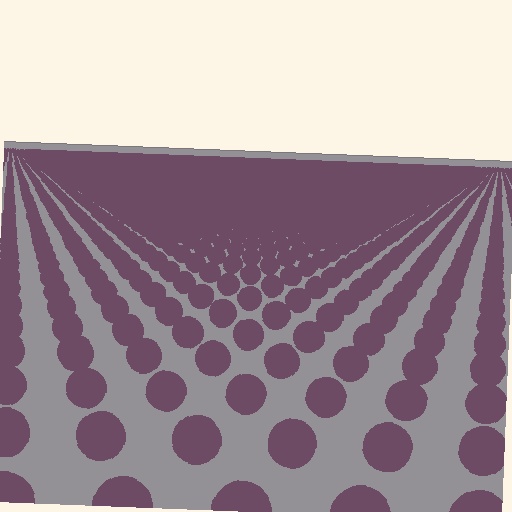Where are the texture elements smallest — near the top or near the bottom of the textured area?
Near the top.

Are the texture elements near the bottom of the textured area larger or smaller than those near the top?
Larger. Near the bottom, elements are closer to the viewer and appear at a bigger on-screen size.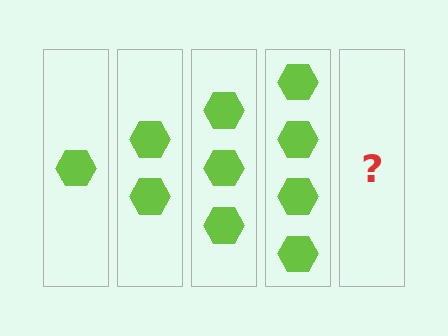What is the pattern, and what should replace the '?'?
The pattern is that each step adds one more hexagon. The '?' should be 5 hexagons.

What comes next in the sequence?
The next element should be 5 hexagons.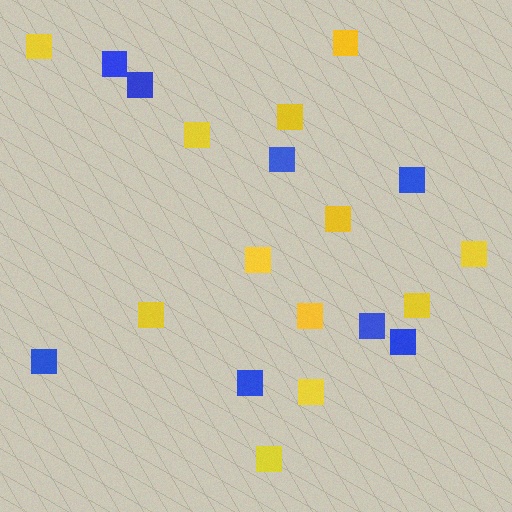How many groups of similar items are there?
There are 2 groups: one group of blue squares (8) and one group of yellow squares (12).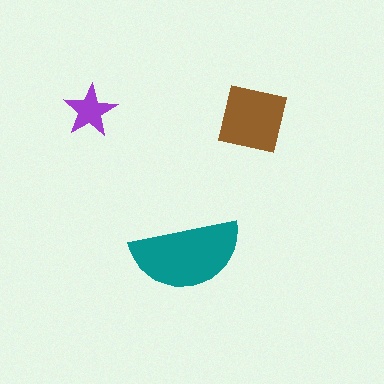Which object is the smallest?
The purple star.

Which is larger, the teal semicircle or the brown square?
The teal semicircle.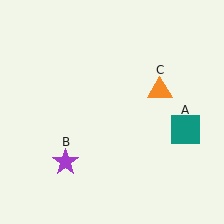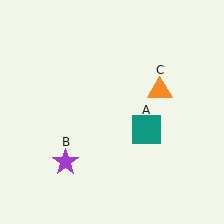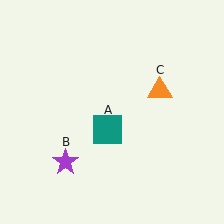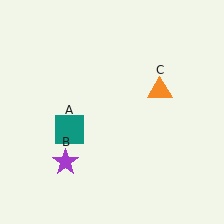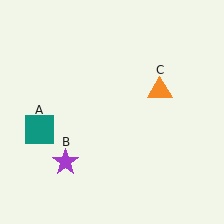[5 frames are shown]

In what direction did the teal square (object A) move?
The teal square (object A) moved left.